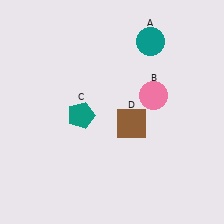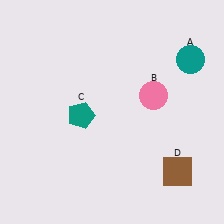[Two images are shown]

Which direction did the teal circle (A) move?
The teal circle (A) moved right.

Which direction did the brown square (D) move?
The brown square (D) moved down.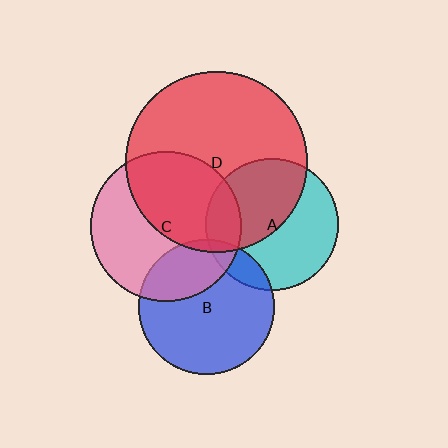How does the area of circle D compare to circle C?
Approximately 1.5 times.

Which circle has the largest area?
Circle D (red).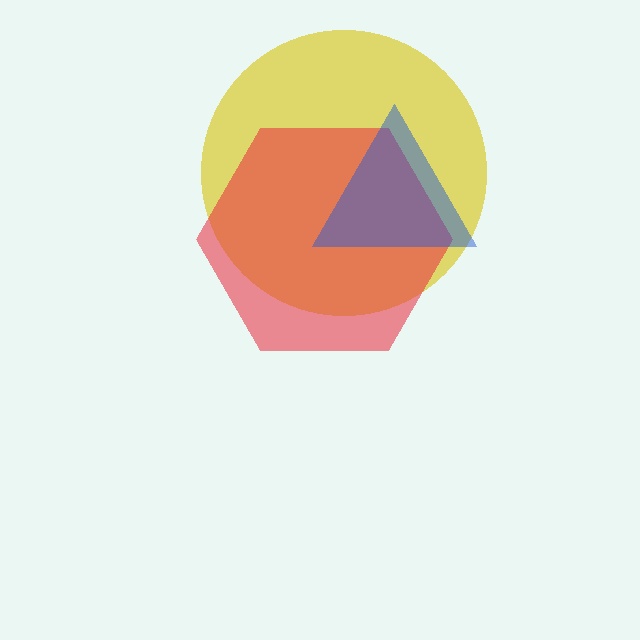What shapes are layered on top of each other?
The layered shapes are: a yellow circle, a red hexagon, a blue triangle.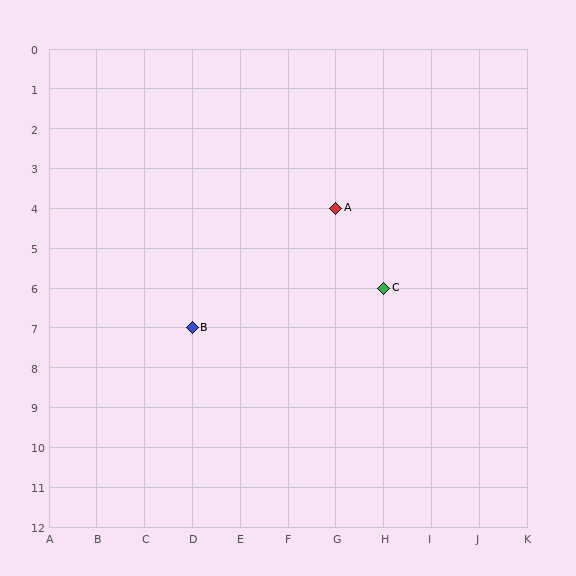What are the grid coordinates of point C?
Point C is at grid coordinates (H, 6).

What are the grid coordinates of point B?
Point B is at grid coordinates (D, 7).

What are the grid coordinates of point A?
Point A is at grid coordinates (G, 4).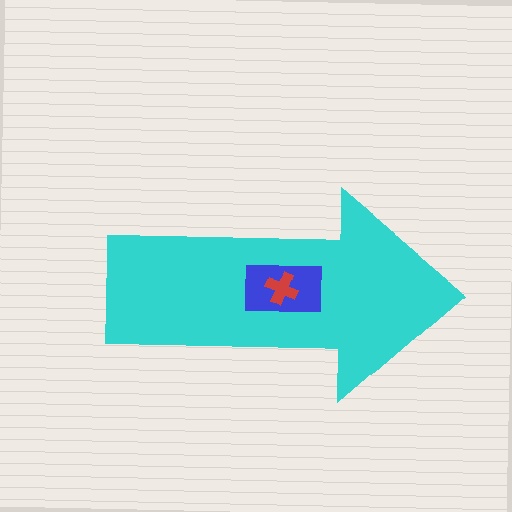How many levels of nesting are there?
3.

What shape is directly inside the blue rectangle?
The red cross.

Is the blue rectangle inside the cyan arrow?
Yes.